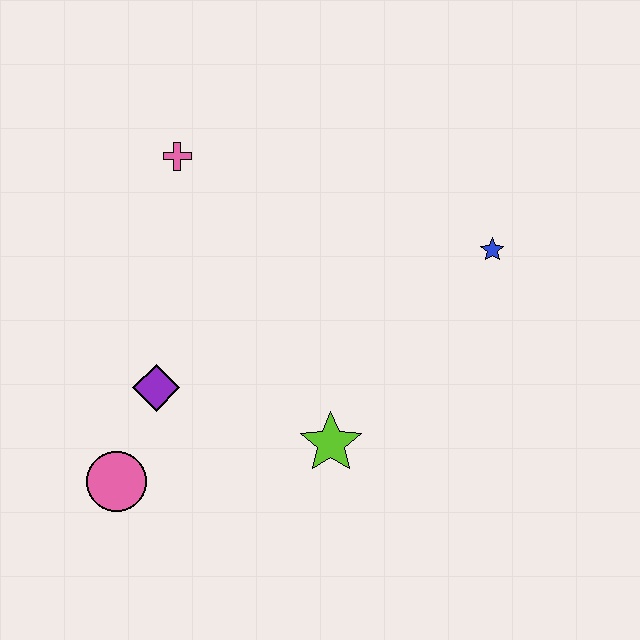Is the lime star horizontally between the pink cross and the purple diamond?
No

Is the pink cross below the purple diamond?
No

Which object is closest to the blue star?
The lime star is closest to the blue star.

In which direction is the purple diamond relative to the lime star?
The purple diamond is to the left of the lime star.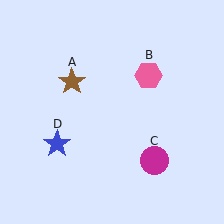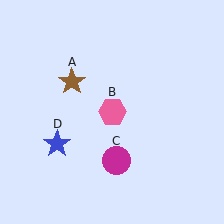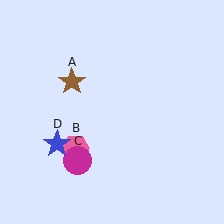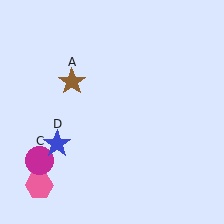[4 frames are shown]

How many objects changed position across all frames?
2 objects changed position: pink hexagon (object B), magenta circle (object C).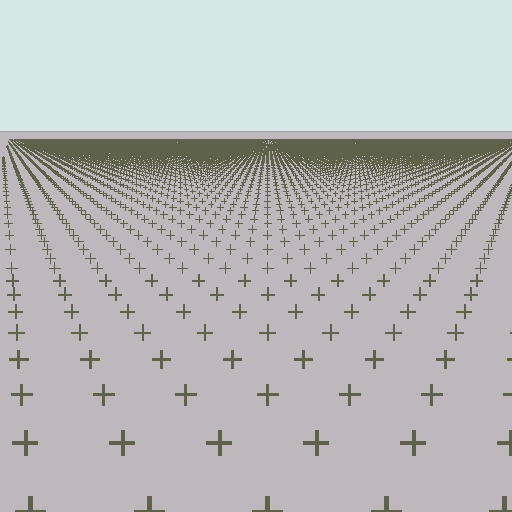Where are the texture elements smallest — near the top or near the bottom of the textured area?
Near the top.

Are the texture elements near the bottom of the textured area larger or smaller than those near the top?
Larger. Near the bottom, elements are closer to the viewer and appear at a bigger on-screen size.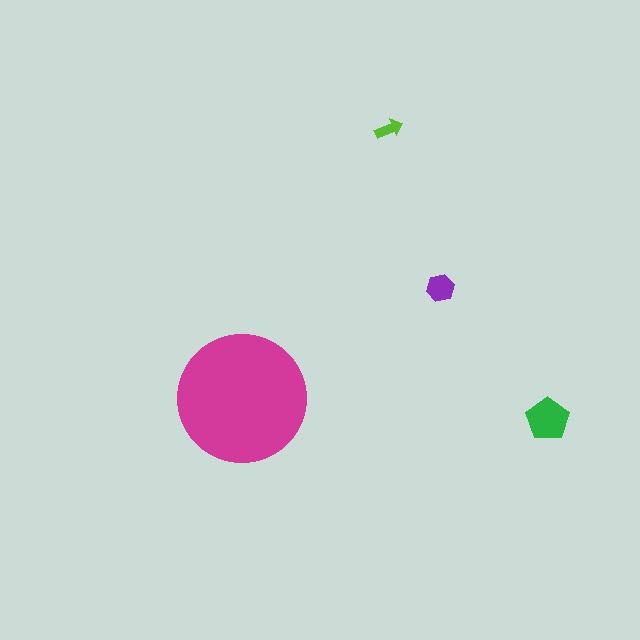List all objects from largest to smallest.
The magenta circle, the green pentagon, the purple hexagon, the lime arrow.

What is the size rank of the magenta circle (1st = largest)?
1st.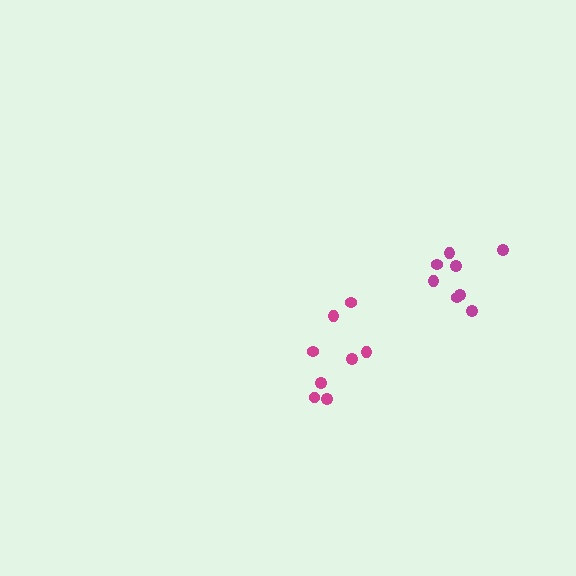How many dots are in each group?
Group 1: 8 dots, Group 2: 8 dots (16 total).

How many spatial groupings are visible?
There are 2 spatial groupings.